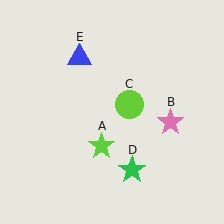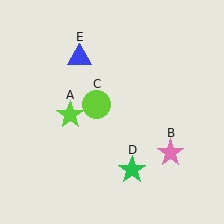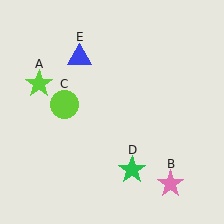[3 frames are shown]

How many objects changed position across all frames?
3 objects changed position: lime star (object A), pink star (object B), lime circle (object C).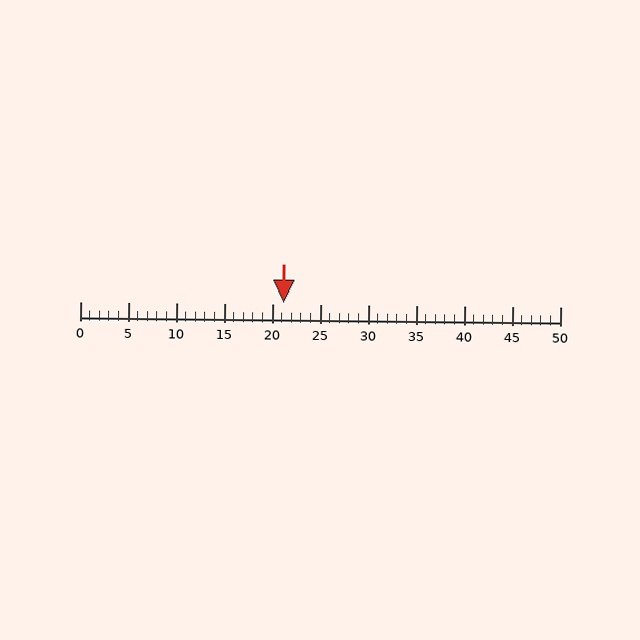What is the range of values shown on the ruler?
The ruler shows values from 0 to 50.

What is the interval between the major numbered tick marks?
The major tick marks are spaced 5 units apart.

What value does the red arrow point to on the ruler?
The red arrow points to approximately 21.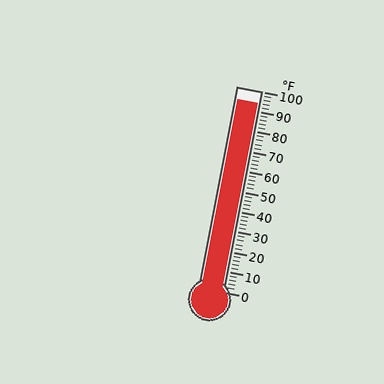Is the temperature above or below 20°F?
The temperature is above 20°F.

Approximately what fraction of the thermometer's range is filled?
The thermometer is filled to approximately 95% of its range.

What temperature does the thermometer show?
The thermometer shows approximately 94°F.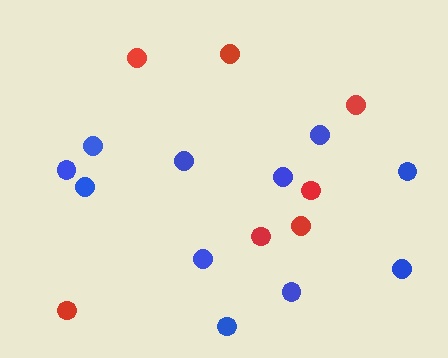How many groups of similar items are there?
There are 2 groups: one group of red circles (7) and one group of blue circles (11).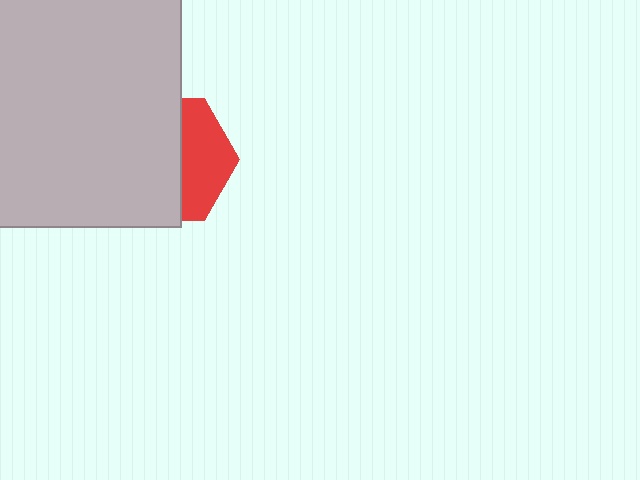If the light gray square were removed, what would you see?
You would see the complete red hexagon.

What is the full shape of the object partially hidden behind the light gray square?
The partially hidden object is a red hexagon.